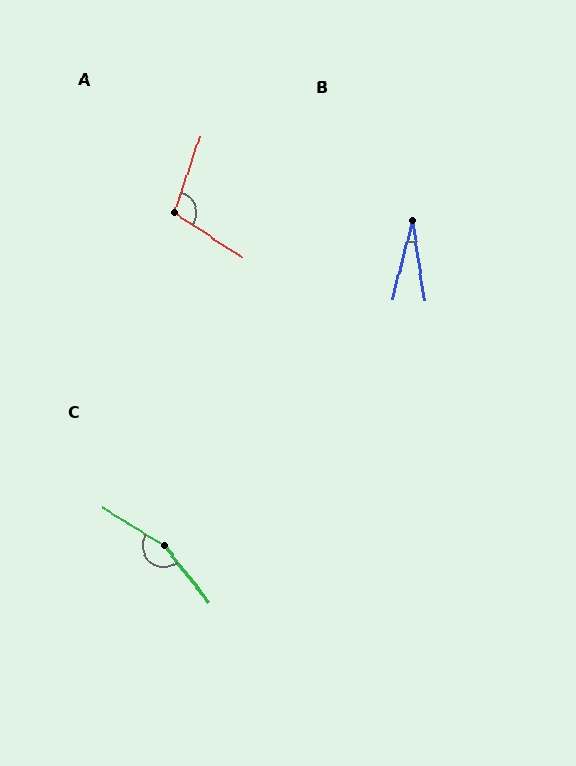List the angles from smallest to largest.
B (23°), A (104°), C (161°).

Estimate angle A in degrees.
Approximately 104 degrees.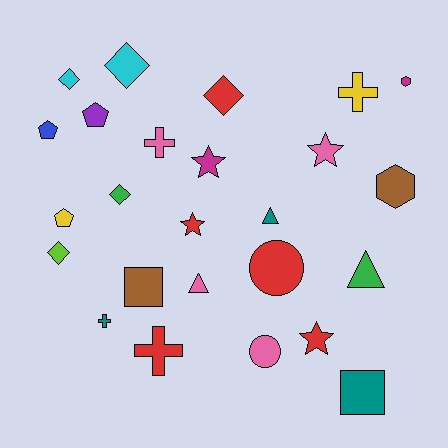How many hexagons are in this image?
There are 2 hexagons.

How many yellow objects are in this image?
There are 2 yellow objects.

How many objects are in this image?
There are 25 objects.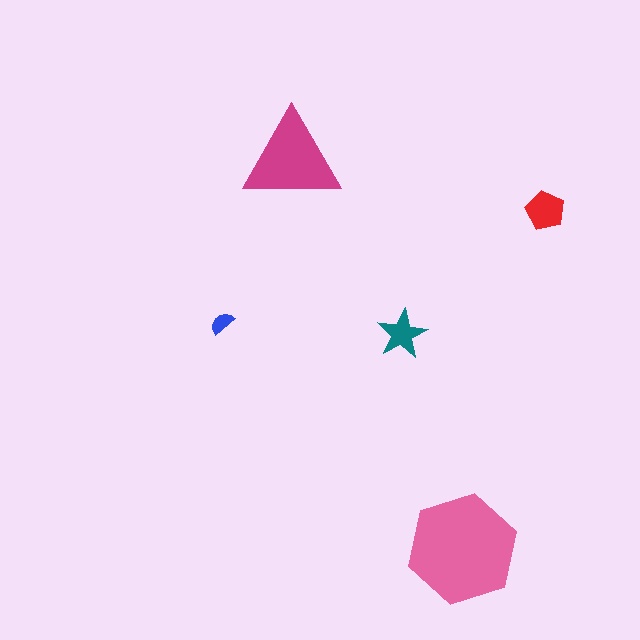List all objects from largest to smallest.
The pink hexagon, the magenta triangle, the red pentagon, the teal star, the blue semicircle.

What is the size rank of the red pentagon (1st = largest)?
3rd.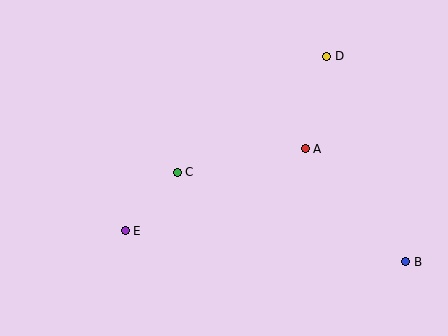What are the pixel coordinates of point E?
Point E is at (125, 231).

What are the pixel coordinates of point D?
Point D is at (327, 56).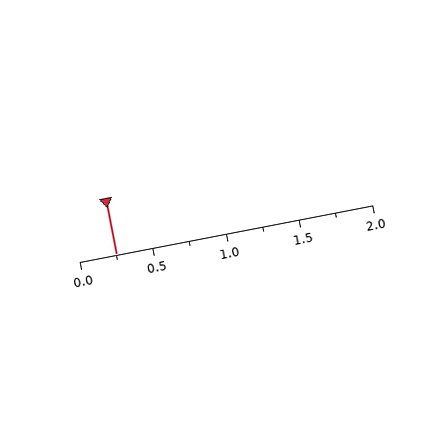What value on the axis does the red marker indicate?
The marker indicates approximately 0.25.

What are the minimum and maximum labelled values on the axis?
The axis runs from 0.0 to 2.0.